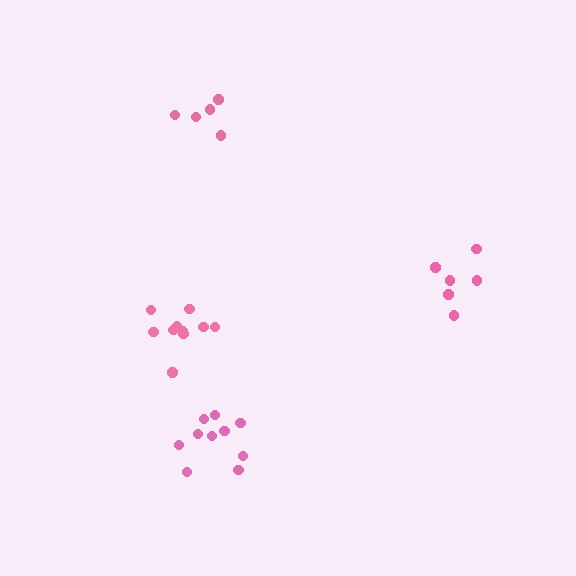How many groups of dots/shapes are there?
There are 4 groups.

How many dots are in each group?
Group 1: 10 dots, Group 2: 5 dots, Group 3: 10 dots, Group 4: 6 dots (31 total).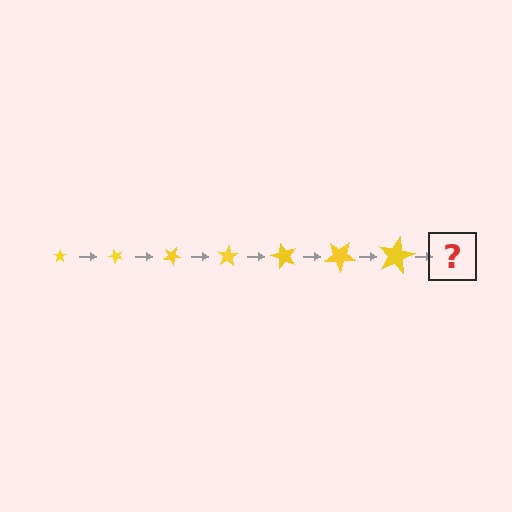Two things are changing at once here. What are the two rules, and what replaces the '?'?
The two rules are that the star grows larger each step and it rotates 50 degrees each step. The '?' should be a star, larger than the previous one and rotated 350 degrees from the start.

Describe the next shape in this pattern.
It should be a star, larger than the previous one and rotated 350 degrees from the start.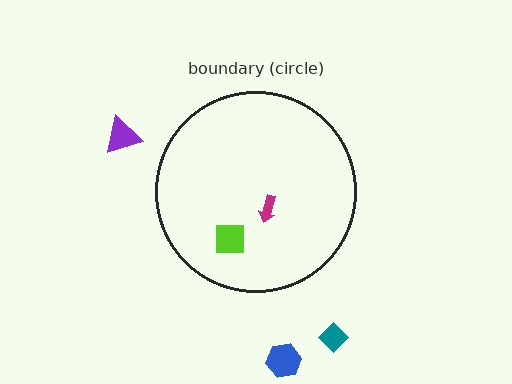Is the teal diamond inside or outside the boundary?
Outside.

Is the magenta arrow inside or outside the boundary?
Inside.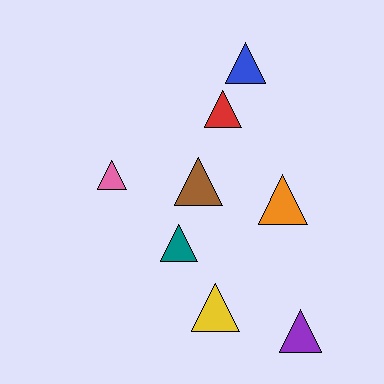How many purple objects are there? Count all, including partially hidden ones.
There is 1 purple object.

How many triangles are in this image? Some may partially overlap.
There are 8 triangles.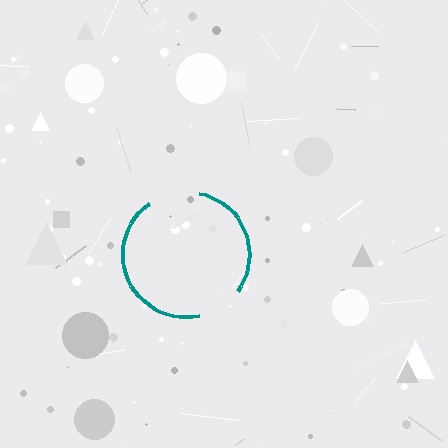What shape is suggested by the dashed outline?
The dashed outline suggests a circle.